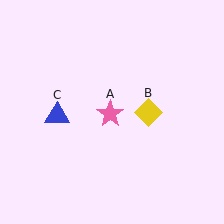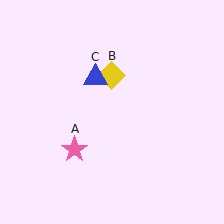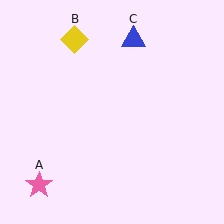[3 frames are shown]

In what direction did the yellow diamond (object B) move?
The yellow diamond (object B) moved up and to the left.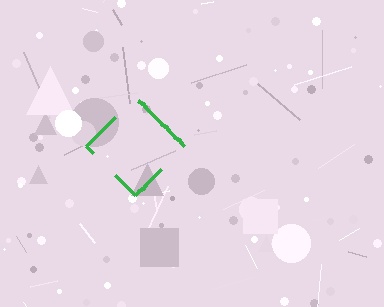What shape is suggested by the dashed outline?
The dashed outline suggests a diamond.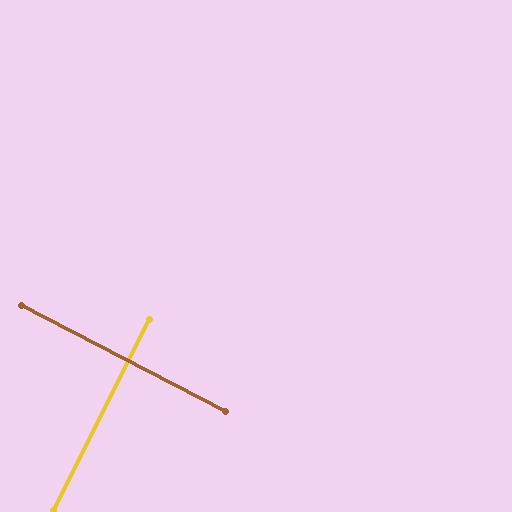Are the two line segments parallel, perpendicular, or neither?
Perpendicular — they meet at approximately 89°.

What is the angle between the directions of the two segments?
Approximately 89 degrees.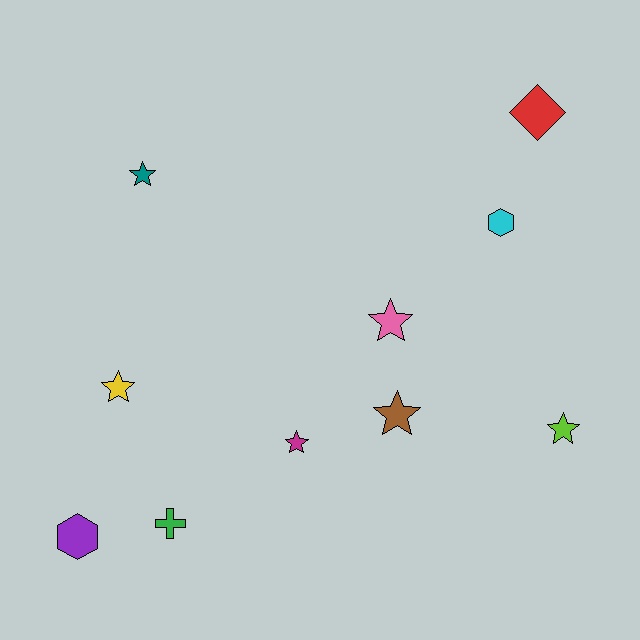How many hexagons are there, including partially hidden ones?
There are 2 hexagons.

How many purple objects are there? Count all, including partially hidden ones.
There is 1 purple object.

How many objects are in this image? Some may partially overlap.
There are 10 objects.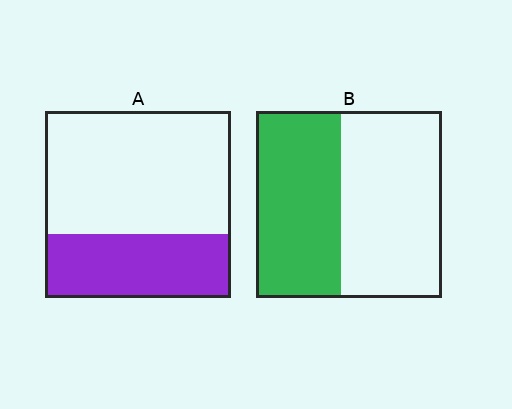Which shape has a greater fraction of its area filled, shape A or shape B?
Shape B.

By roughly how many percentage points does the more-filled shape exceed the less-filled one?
By roughly 10 percentage points (B over A).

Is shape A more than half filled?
No.